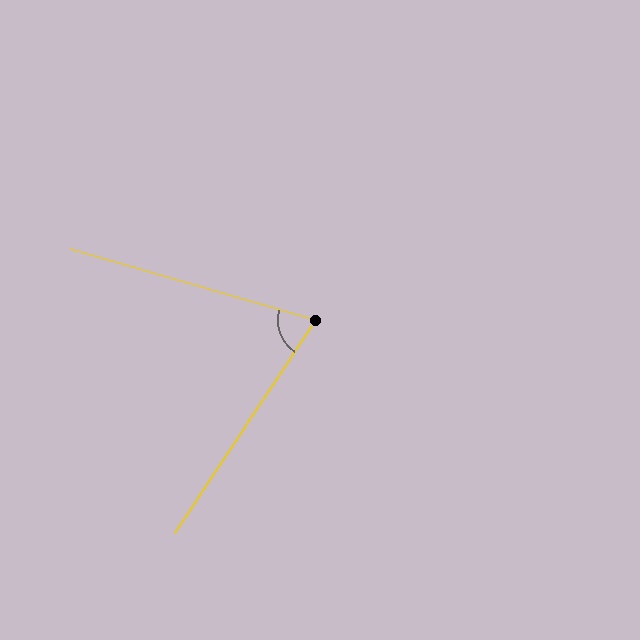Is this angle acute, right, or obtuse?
It is acute.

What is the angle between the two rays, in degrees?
Approximately 73 degrees.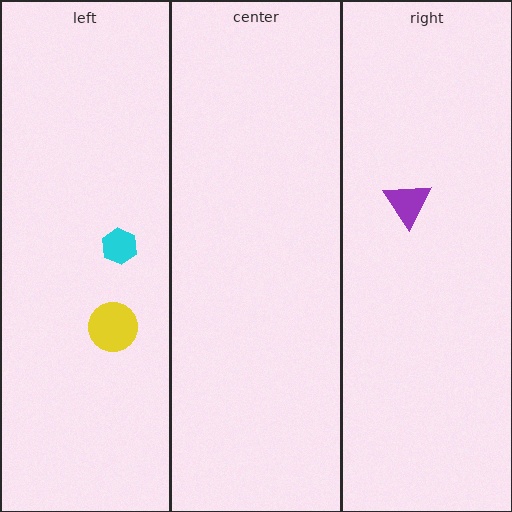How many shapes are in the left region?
2.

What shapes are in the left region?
The cyan hexagon, the yellow circle.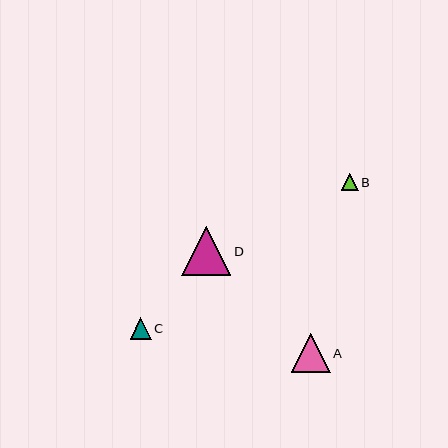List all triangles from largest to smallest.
From largest to smallest: D, A, C, B.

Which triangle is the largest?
Triangle D is the largest with a size of approximately 50 pixels.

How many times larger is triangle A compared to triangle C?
Triangle A is approximately 1.8 times the size of triangle C.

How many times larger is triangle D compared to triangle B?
Triangle D is approximately 2.9 times the size of triangle B.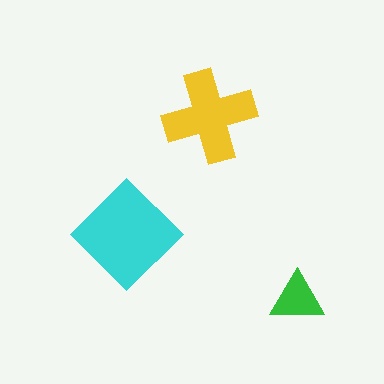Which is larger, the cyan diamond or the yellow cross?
The cyan diamond.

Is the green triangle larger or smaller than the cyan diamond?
Smaller.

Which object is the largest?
The cyan diamond.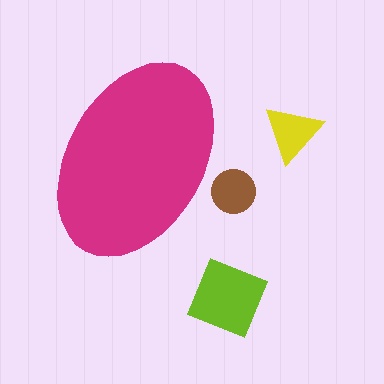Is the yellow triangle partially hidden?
No, the yellow triangle is fully visible.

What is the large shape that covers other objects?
A magenta ellipse.